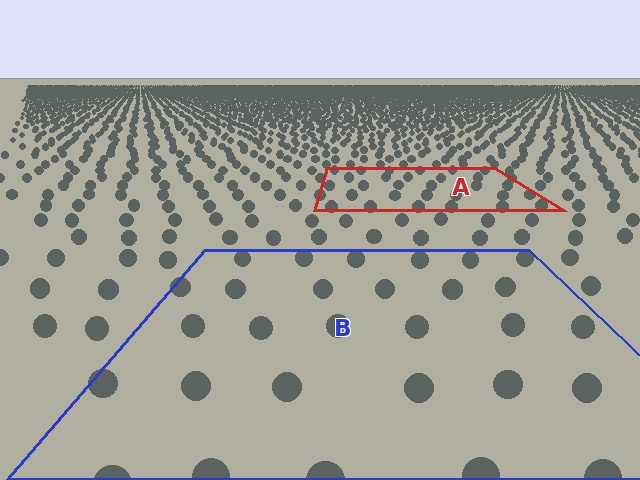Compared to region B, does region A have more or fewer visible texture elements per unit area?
Region A has more texture elements per unit area — they are packed more densely because it is farther away.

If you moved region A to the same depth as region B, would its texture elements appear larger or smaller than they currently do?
They would appear larger. At a closer depth, the same texture elements are projected at a bigger on-screen size.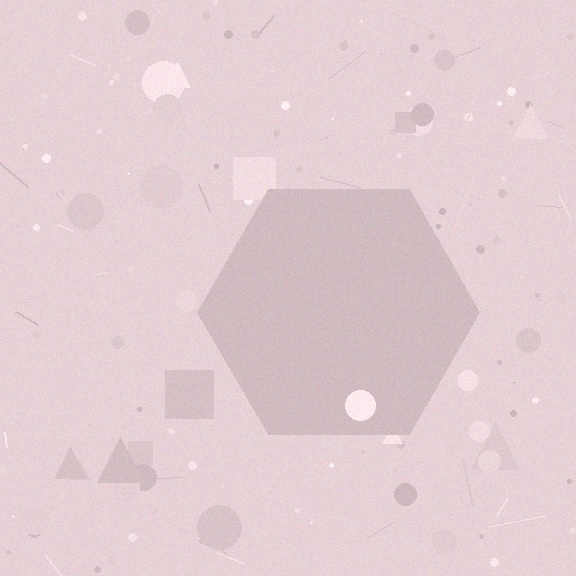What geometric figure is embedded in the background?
A hexagon is embedded in the background.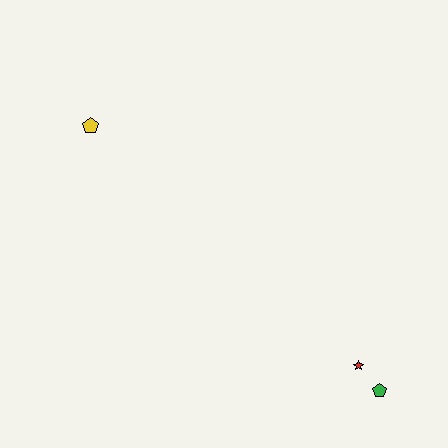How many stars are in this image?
There is 1 star.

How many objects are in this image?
There are 3 objects.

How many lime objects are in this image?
There are no lime objects.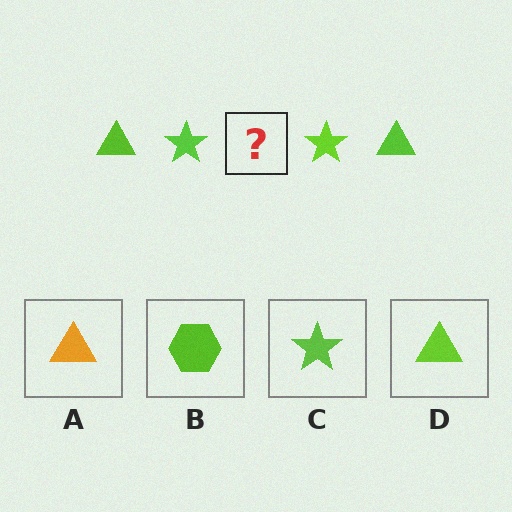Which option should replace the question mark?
Option D.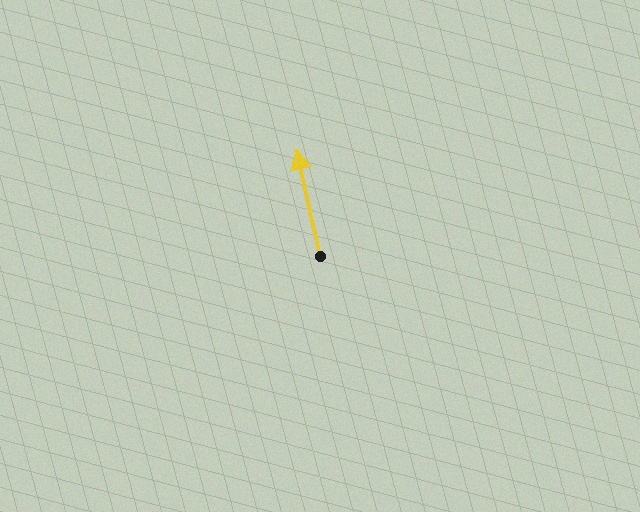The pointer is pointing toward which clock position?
Roughly 12 o'clock.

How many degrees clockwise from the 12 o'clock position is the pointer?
Approximately 348 degrees.